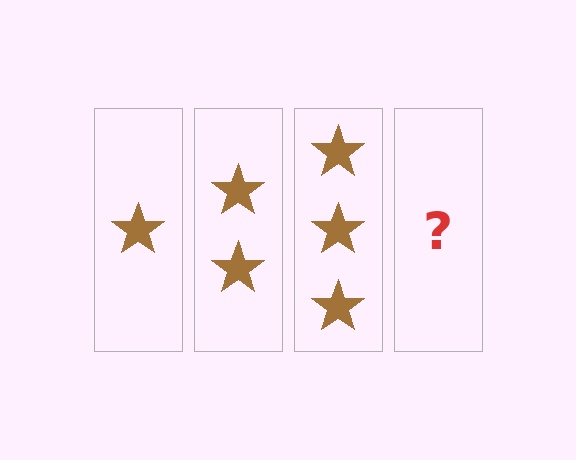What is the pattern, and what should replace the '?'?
The pattern is that each step adds one more star. The '?' should be 4 stars.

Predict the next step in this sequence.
The next step is 4 stars.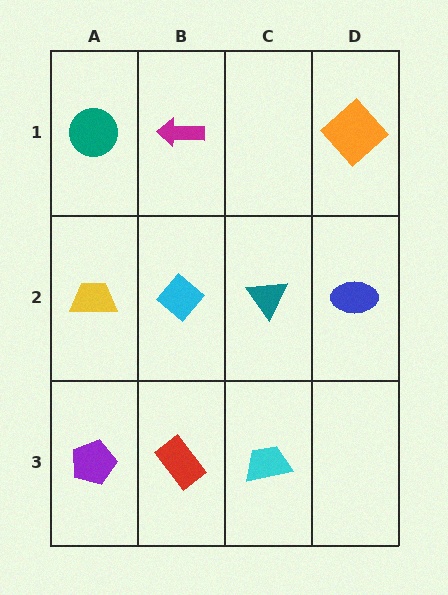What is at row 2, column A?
A yellow trapezoid.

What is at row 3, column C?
A cyan trapezoid.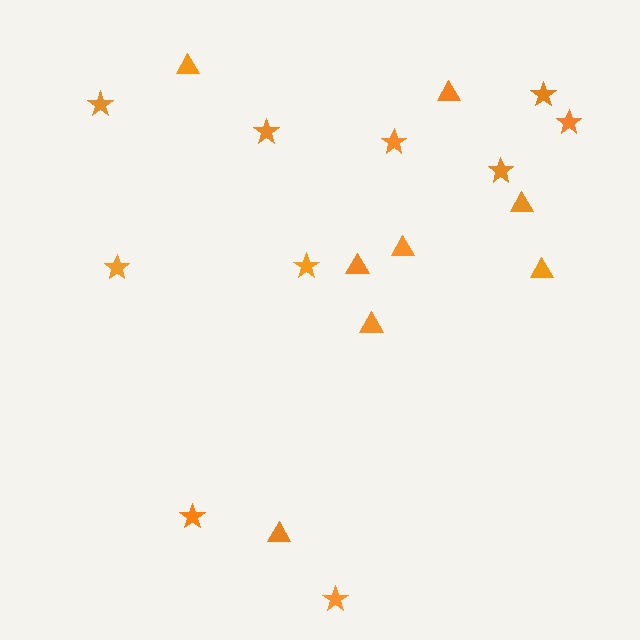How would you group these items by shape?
There are 2 groups: one group of triangles (8) and one group of stars (10).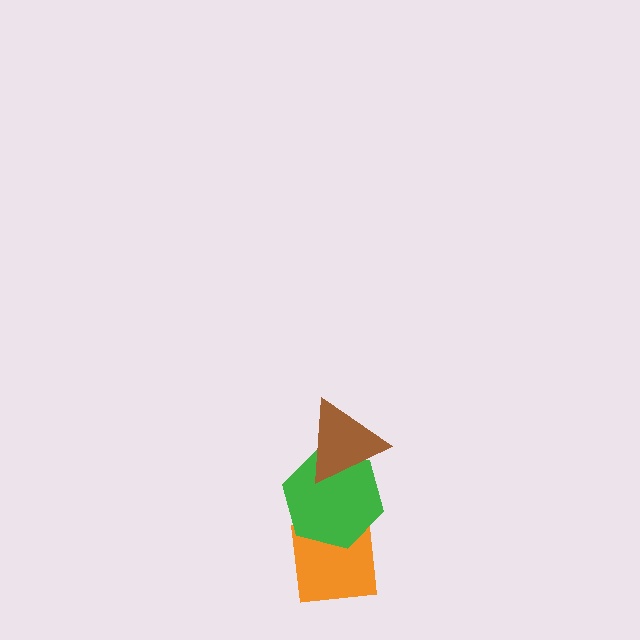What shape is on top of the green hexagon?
The brown triangle is on top of the green hexagon.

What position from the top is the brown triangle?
The brown triangle is 1st from the top.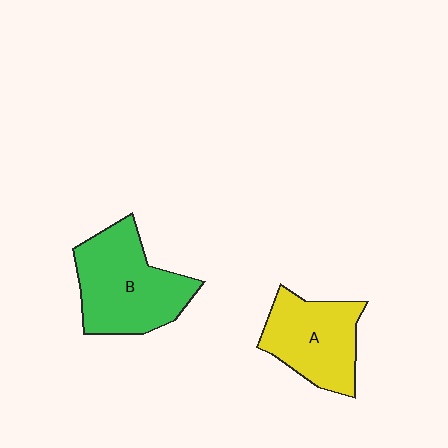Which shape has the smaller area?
Shape A (yellow).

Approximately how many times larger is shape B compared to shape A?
Approximately 1.3 times.